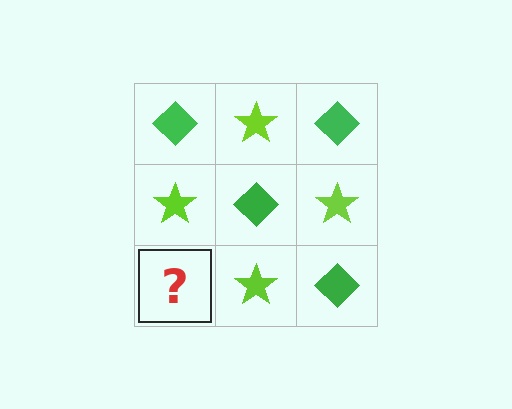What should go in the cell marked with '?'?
The missing cell should contain a green diamond.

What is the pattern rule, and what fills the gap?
The rule is that it alternates green diamond and lime star in a checkerboard pattern. The gap should be filled with a green diamond.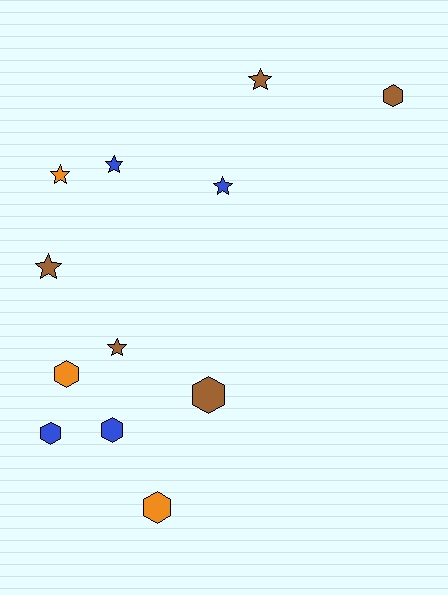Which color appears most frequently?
Brown, with 5 objects.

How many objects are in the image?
There are 12 objects.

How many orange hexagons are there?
There are 2 orange hexagons.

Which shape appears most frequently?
Hexagon, with 6 objects.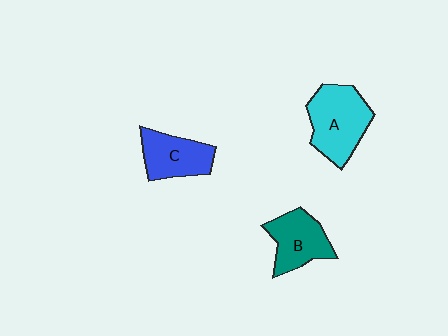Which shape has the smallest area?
Shape C (blue).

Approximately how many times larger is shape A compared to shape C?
Approximately 1.4 times.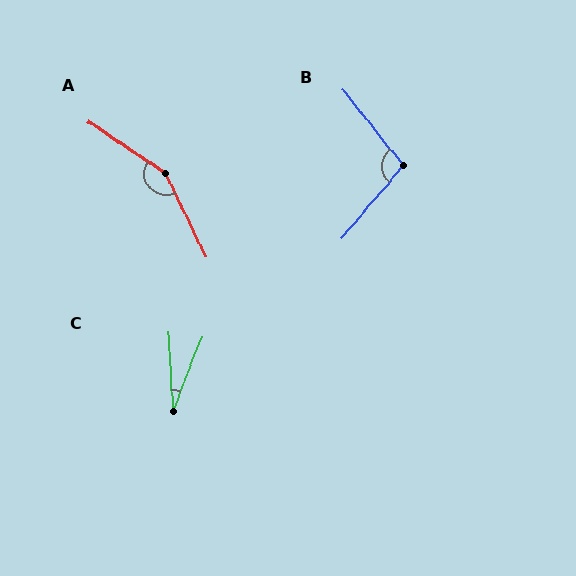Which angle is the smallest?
C, at approximately 24 degrees.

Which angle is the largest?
A, at approximately 150 degrees.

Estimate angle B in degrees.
Approximately 101 degrees.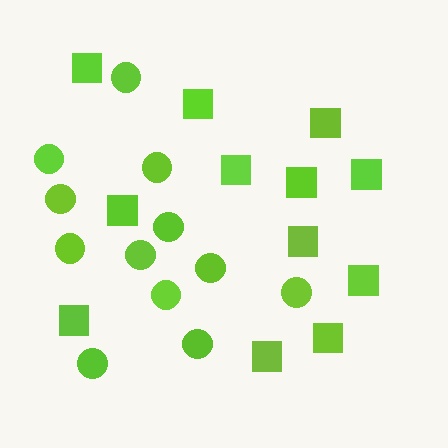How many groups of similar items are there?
There are 2 groups: one group of squares (12) and one group of circles (12).